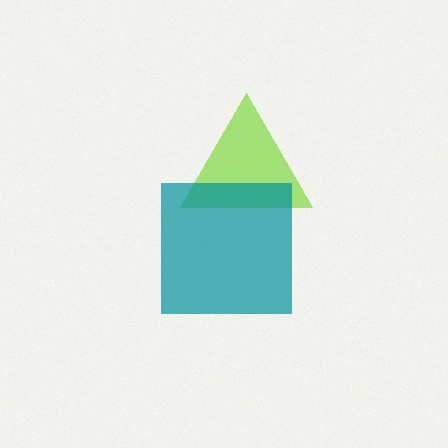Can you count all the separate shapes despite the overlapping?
Yes, there are 2 separate shapes.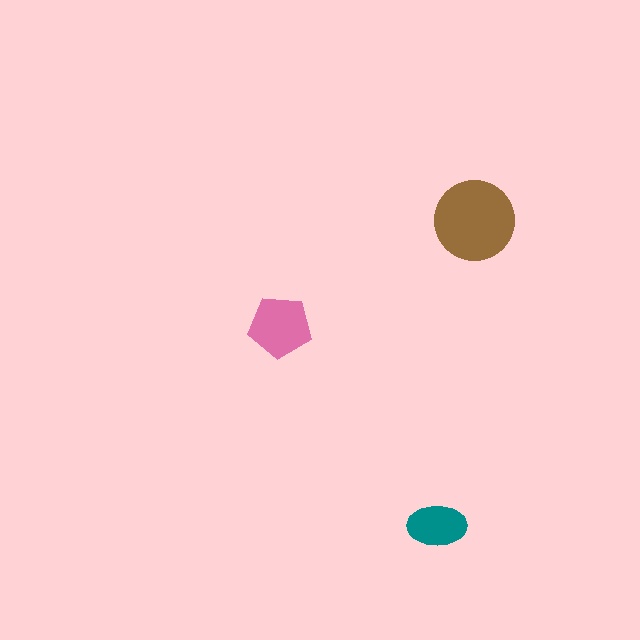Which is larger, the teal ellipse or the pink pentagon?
The pink pentagon.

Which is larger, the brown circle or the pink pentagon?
The brown circle.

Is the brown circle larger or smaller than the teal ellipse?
Larger.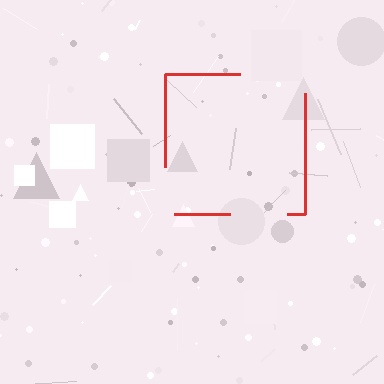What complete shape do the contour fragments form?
The contour fragments form a square.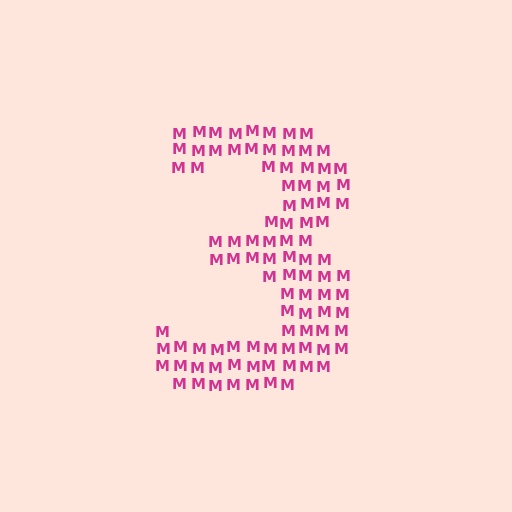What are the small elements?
The small elements are letter M's.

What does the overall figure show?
The overall figure shows the digit 3.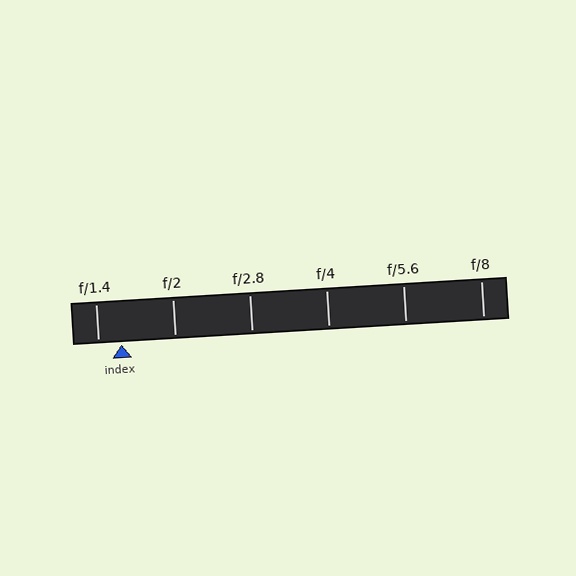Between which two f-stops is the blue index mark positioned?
The index mark is between f/1.4 and f/2.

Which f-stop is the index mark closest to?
The index mark is closest to f/1.4.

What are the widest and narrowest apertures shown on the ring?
The widest aperture shown is f/1.4 and the narrowest is f/8.